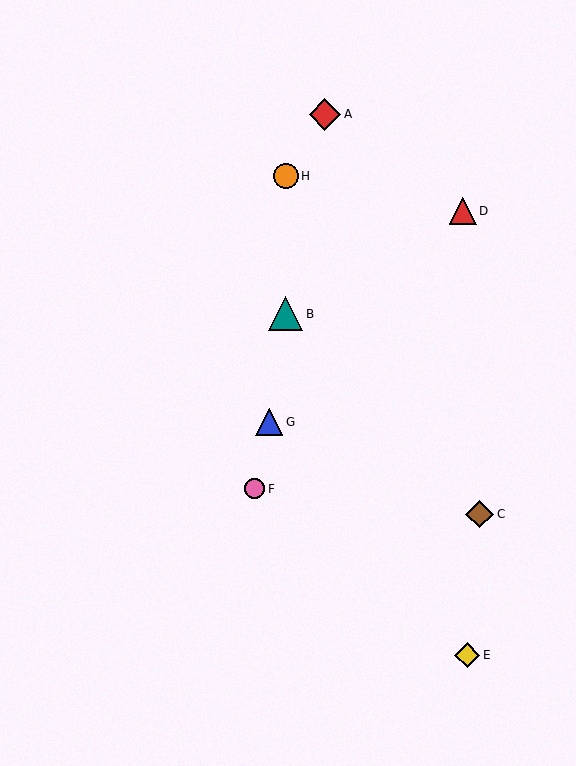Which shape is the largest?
The teal triangle (labeled B) is the largest.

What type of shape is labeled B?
Shape B is a teal triangle.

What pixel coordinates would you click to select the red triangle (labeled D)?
Click at (463, 211) to select the red triangle D.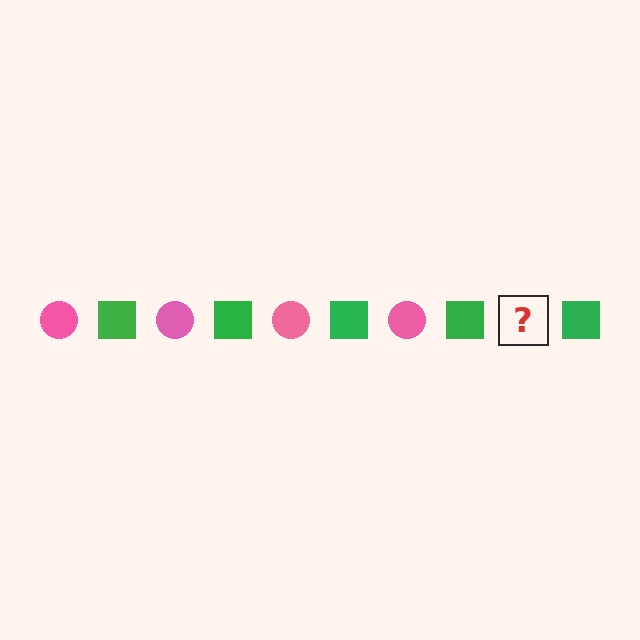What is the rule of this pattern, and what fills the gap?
The rule is that the pattern alternates between pink circle and green square. The gap should be filled with a pink circle.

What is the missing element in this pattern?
The missing element is a pink circle.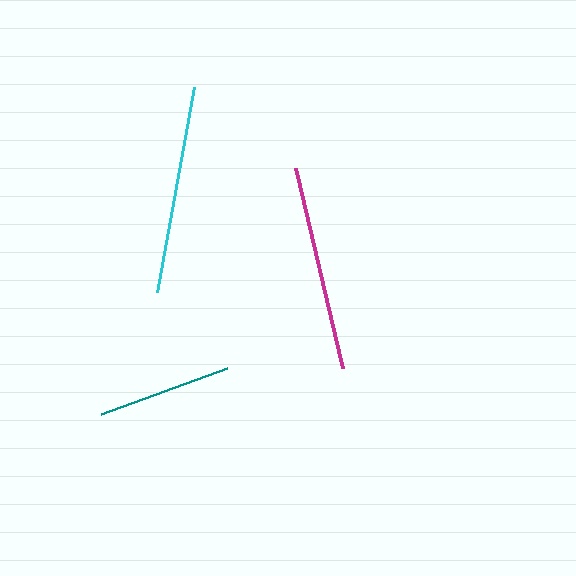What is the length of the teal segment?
The teal segment is approximately 134 pixels long.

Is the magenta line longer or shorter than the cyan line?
The cyan line is longer than the magenta line.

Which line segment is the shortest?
The teal line is the shortest at approximately 134 pixels.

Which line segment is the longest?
The cyan line is the longest at approximately 209 pixels.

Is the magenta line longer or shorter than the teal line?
The magenta line is longer than the teal line.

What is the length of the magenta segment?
The magenta segment is approximately 205 pixels long.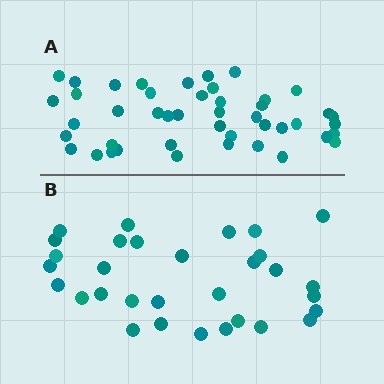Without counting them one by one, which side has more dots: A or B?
Region A (the top region) has more dots.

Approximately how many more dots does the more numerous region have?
Region A has approximately 15 more dots than region B.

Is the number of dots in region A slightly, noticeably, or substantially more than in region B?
Region A has substantially more. The ratio is roughly 1.5 to 1.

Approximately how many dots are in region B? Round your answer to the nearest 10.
About 30 dots. (The exact count is 31, which rounds to 30.)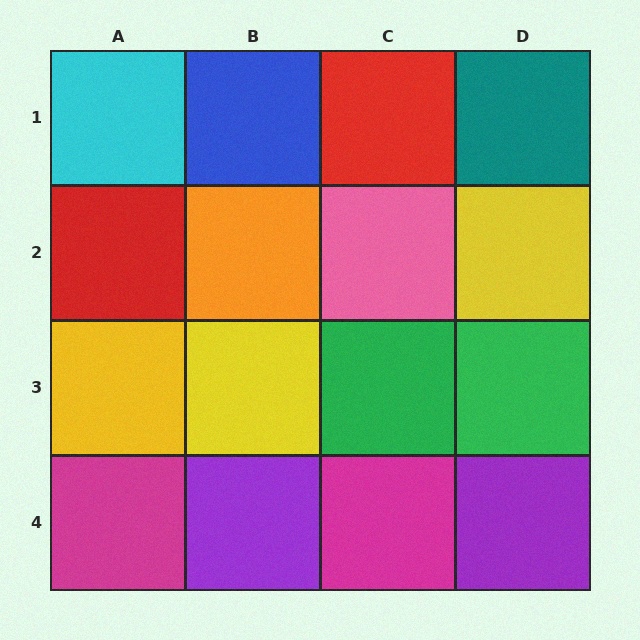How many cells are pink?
1 cell is pink.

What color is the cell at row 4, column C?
Magenta.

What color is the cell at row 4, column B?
Purple.